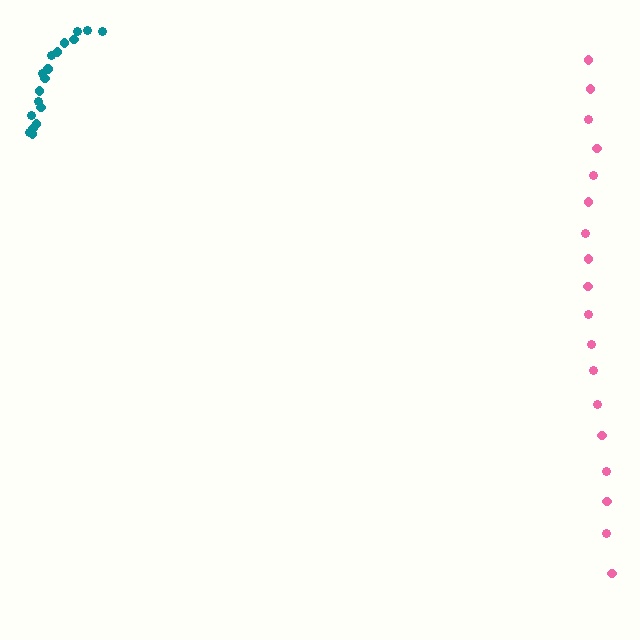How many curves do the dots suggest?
There are 2 distinct paths.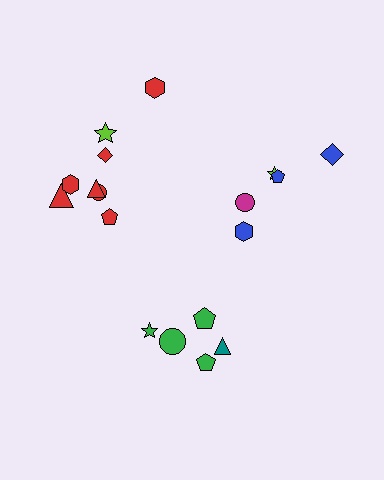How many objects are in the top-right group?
There are 5 objects.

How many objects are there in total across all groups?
There are 18 objects.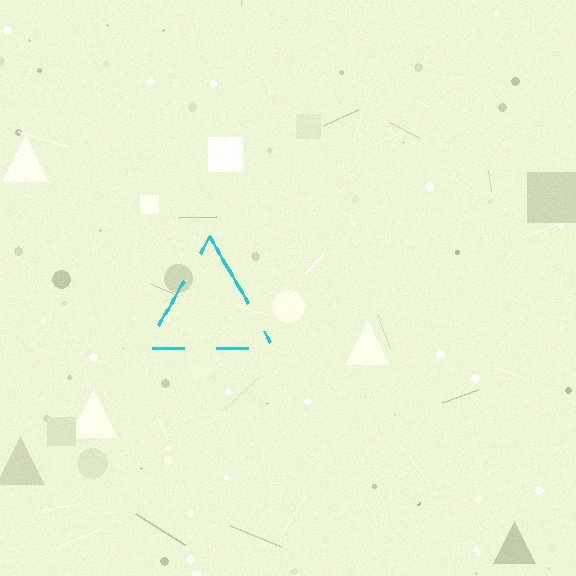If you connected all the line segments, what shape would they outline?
They would outline a triangle.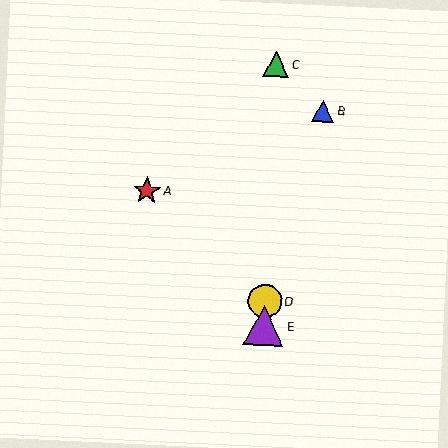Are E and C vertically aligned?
Yes, both are at x≈264.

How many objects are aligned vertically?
3 objects (C, D, E) are aligned vertically.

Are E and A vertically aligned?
No, E is at x≈264 and A is at x≈147.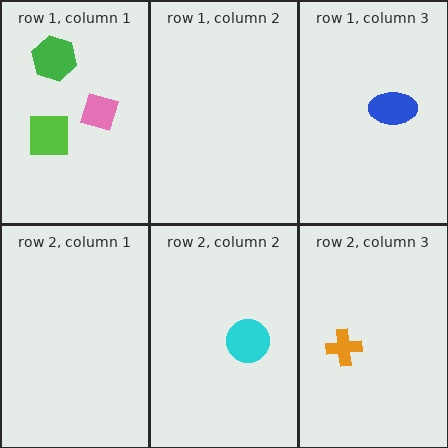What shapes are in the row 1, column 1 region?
The green hexagon, the lime square, the pink diamond.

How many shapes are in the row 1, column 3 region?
1.